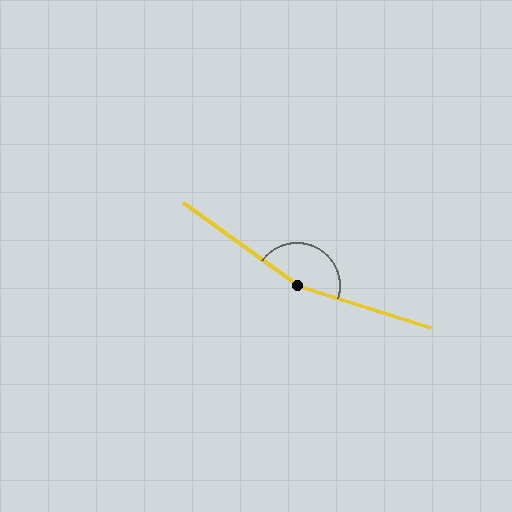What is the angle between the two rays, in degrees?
Approximately 161 degrees.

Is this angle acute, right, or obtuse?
It is obtuse.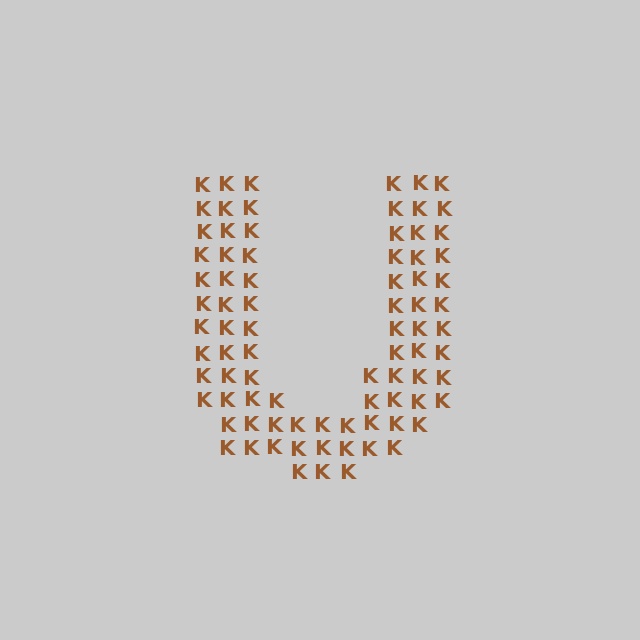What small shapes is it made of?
It is made of small letter K's.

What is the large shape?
The large shape is the letter U.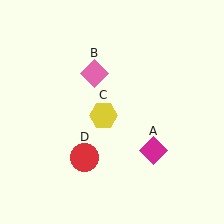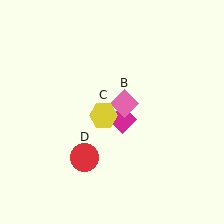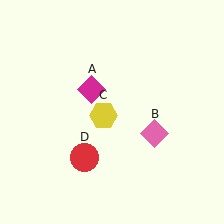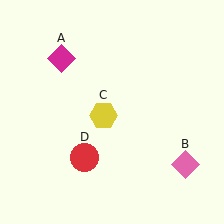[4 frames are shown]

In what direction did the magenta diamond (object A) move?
The magenta diamond (object A) moved up and to the left.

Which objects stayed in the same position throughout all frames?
Yellow hexagon (object C) and red circle (object D) remained stationary.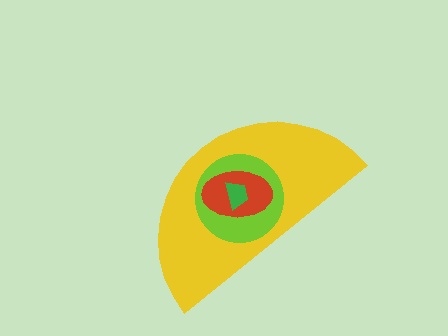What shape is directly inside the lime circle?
The red ellipse.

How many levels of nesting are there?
4.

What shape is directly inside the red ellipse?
The green trapezoid.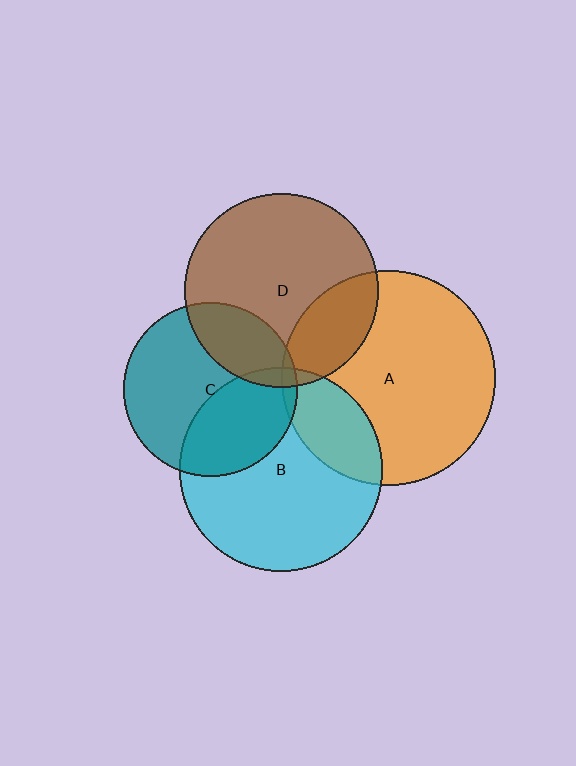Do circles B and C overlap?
Yes.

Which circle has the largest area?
Circle A (orange).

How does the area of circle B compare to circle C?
Approximately 1.4 times.